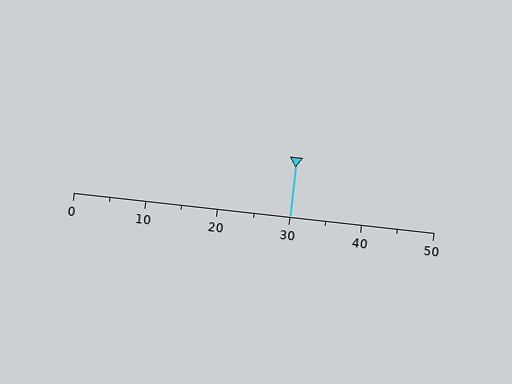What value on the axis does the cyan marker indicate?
The marker indicates approximately 30.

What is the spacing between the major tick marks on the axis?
The major ticks are spaced 10 apart.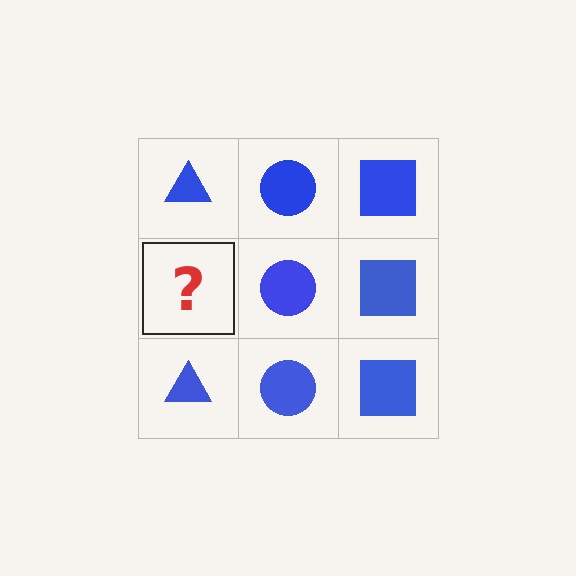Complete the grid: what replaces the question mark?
The question mark should be replaced with a blue triangle.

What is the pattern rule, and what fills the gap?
The rule is that each column has a consistent shape. The gap should be filled with a blue triangle.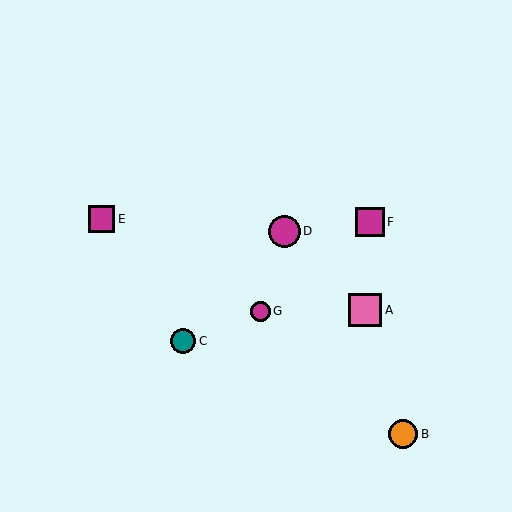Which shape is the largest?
The pink square (labeled A) is the largest.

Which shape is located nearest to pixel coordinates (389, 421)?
The orange circle (labeled B) at (403, 434) is nearest to that location.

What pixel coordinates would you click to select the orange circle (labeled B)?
Click at (403, 434) to select the orange circle B.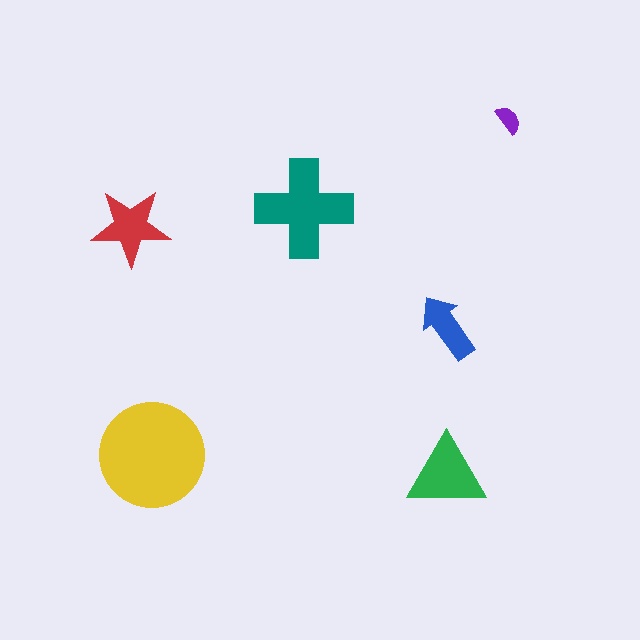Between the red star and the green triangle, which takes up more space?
The green triangle.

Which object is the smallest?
The purple semicircle.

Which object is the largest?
The yellow circle.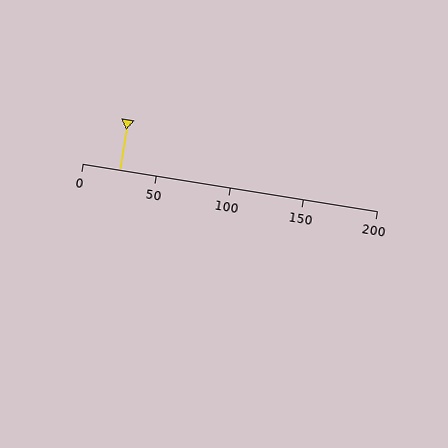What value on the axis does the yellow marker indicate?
The marker indicates approximately 25.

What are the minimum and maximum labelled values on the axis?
The axis runs from 0 to 200.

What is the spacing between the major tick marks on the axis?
The major ticks are spaced 50 apart.